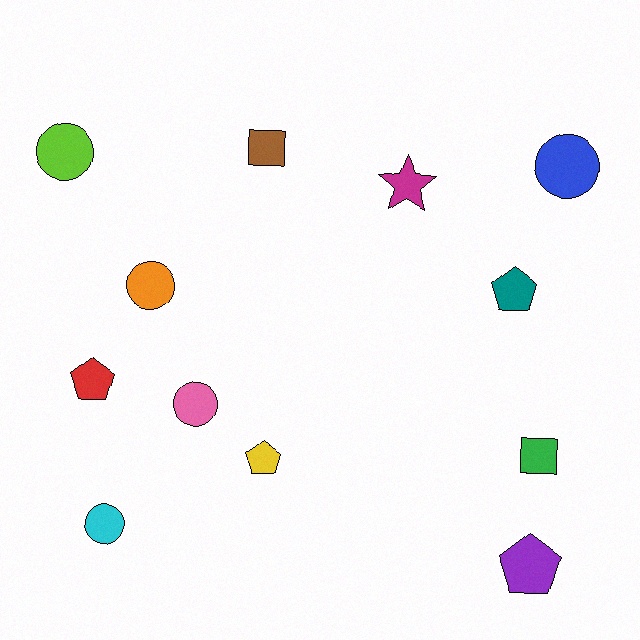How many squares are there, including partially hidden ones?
There are 2 squares.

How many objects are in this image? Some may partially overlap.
There are 12 objects.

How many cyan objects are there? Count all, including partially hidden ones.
There is 1 cyan object.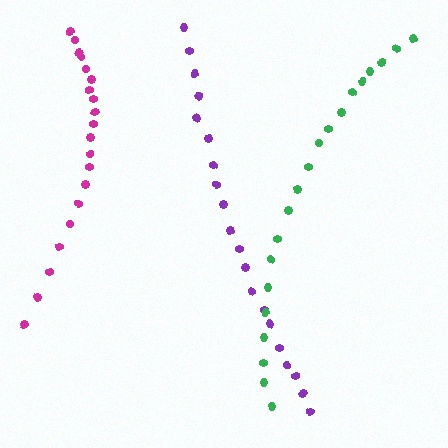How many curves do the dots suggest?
There are 3 distinct paths.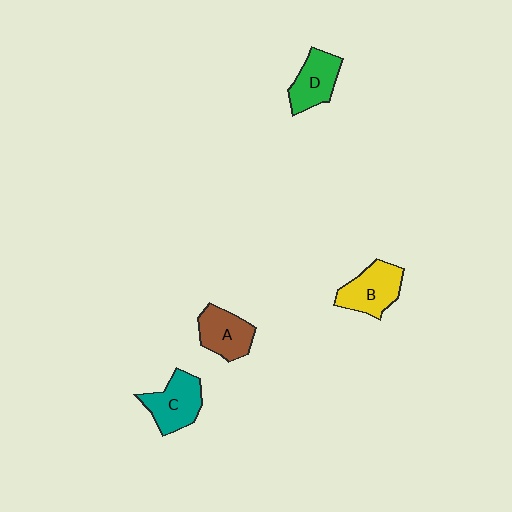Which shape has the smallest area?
Shape D (green).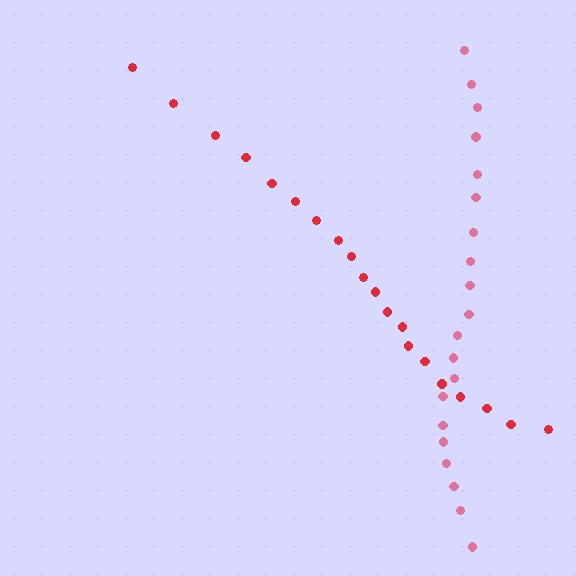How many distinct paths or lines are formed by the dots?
There are 2 distinct paths.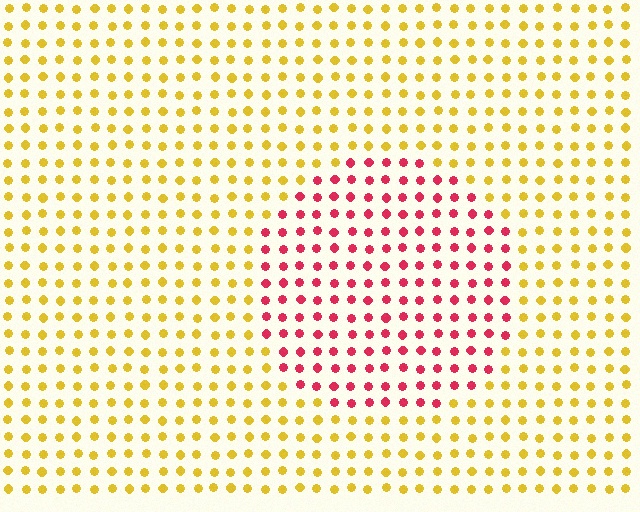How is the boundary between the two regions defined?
The boundary is defined purely by a slight shift in hue (about 66 degrees). Spacing, size, and orientation are identical on both sides.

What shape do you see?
I see a circle.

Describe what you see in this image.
The image is filled with small yellow elements in a uniform arrangement. A circle-shaped region is visible where the elements are tinted to a slightly different hue, forming a subtle color boundary.